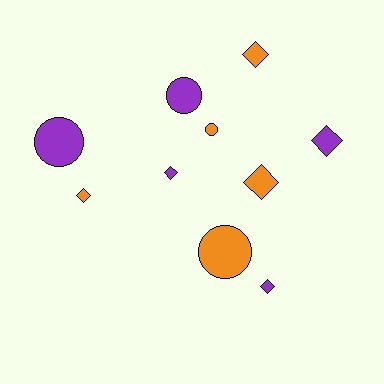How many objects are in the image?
There are 10 objects.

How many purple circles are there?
There are 2 purple circles.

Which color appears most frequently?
Purple, with 5 objects.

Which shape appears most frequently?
Diamond, with 6 objects.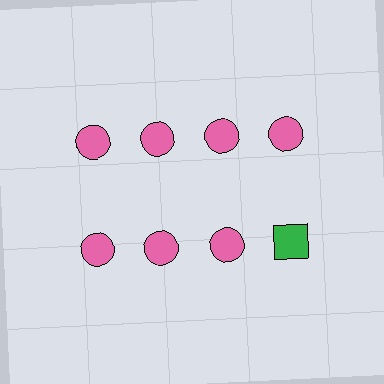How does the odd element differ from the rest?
It differs in both color (green instead of pink) and shape (square instead of circle).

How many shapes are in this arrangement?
There are 8 shapes arranged in a grid pattern.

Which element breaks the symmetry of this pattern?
The green square in the second row, second from right column breaks the symmetry. All other shapes are pink circles.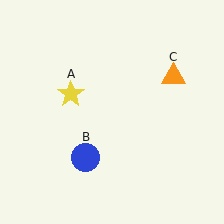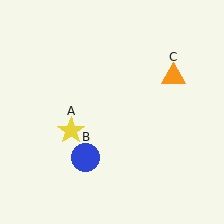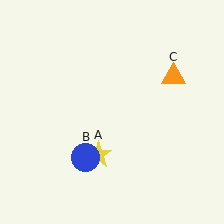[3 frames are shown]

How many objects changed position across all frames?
1 object changed position: yellow star (object A).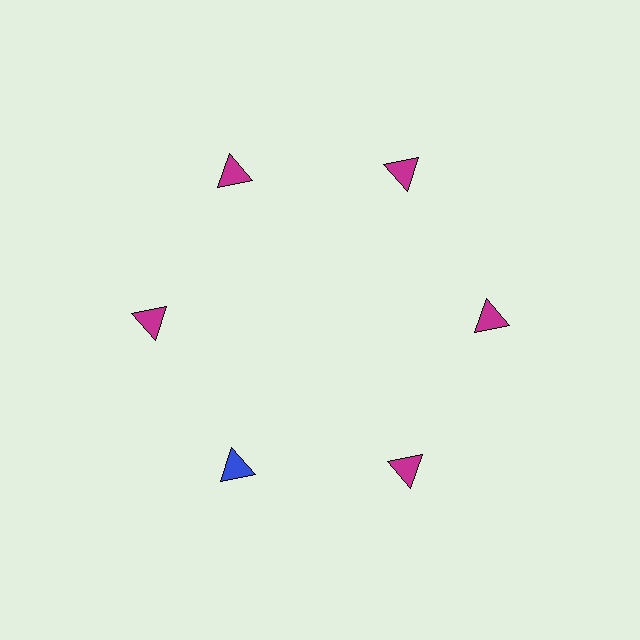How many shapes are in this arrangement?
There are 6 shapes arranged in a ring pattern.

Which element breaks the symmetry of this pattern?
The blue triangle at roughly the 7 o'clock position breaks the symmetry. All other shapes are magenta triangles.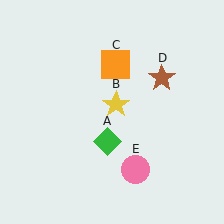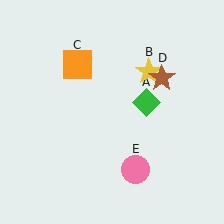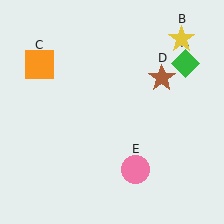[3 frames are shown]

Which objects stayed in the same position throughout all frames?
Brown star (object D) and pink circle (object E) remained stationary.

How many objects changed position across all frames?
3 objects changed position: green diamond (object A), yellow star (object B), orange square (object C).